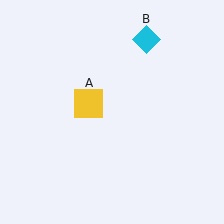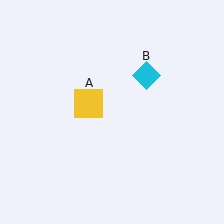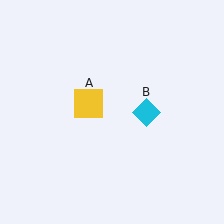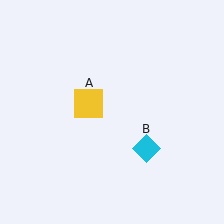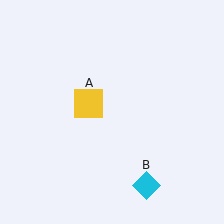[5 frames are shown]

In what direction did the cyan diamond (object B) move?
The cyan diamond (object B) moved down.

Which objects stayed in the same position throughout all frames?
Yellow square (object A) remained stationary.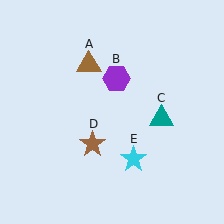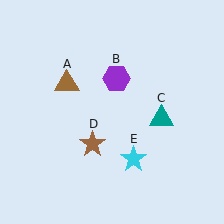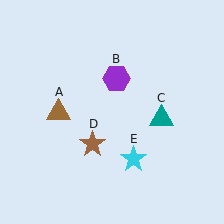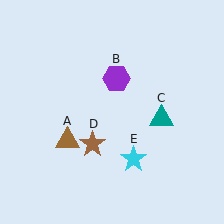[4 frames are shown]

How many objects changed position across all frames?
1 object changed position: brown triangle (object A).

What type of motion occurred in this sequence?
The brown triangle (object A) rotated counterclockwise around the center of the scene.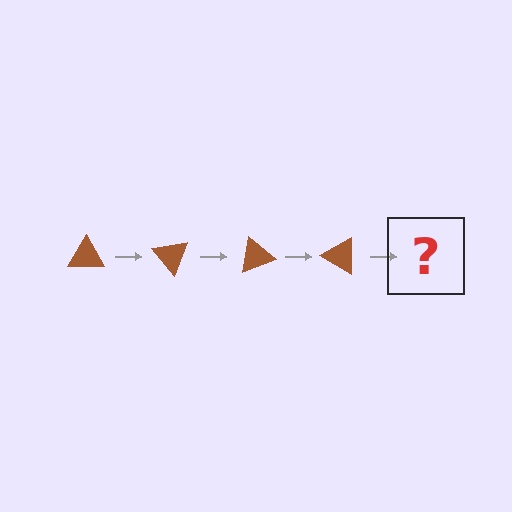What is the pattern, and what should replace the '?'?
The pattern is that the triangle rotates 50 degrees each step. The '?' should be a brown triangle rotated 200 degrees.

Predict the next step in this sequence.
The next step is a brown triangle rotated 200 degrees.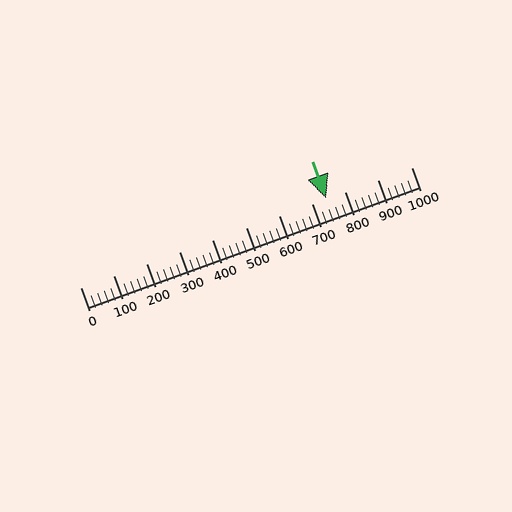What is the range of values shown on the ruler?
The ruler shows values from 0 to 1000.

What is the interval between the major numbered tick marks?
The major tick marks are spaced 100 units apart.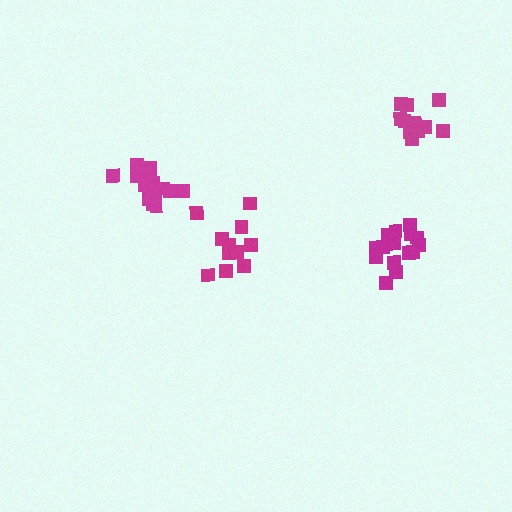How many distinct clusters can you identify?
There are 4 distinct clusters.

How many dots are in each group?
Group 1: 12 dots, Group 2: 16 dots, Group 3: 17 dots, Group 4: 12 dots (57 total).